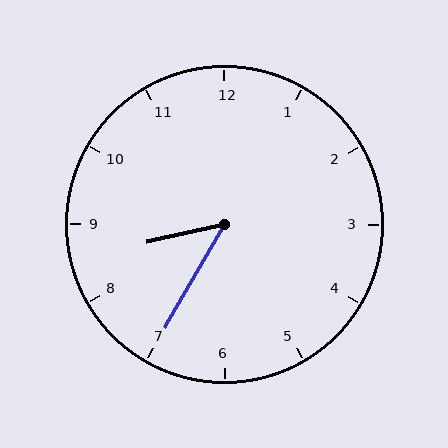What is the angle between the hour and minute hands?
Approximately 48 degrees.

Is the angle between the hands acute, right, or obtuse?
It is acute.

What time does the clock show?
8:35.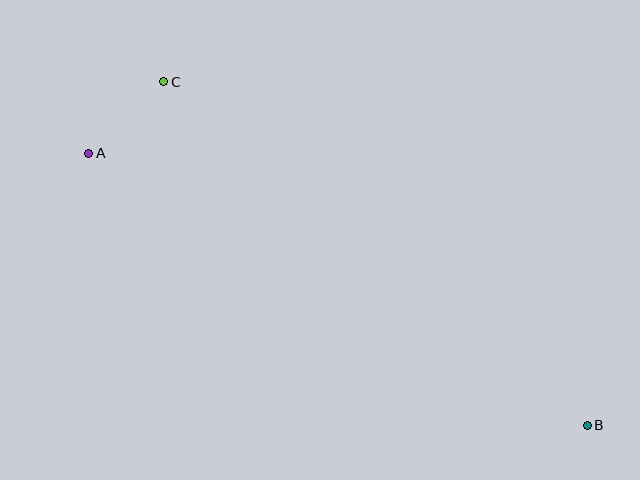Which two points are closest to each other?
Points A and C are closest to each other.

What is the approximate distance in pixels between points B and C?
The distance between B and C is approximately 545 pixels.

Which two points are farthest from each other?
Points A and B are farthest from each other.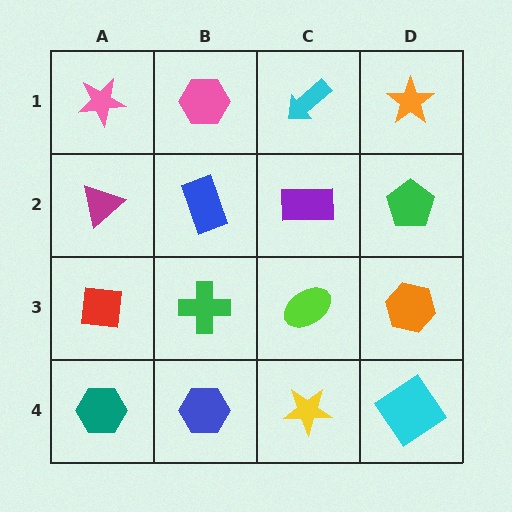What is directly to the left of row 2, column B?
A magenta triangle.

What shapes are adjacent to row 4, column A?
A red square (row 3, column A), a blue hexagon (row 4, column B).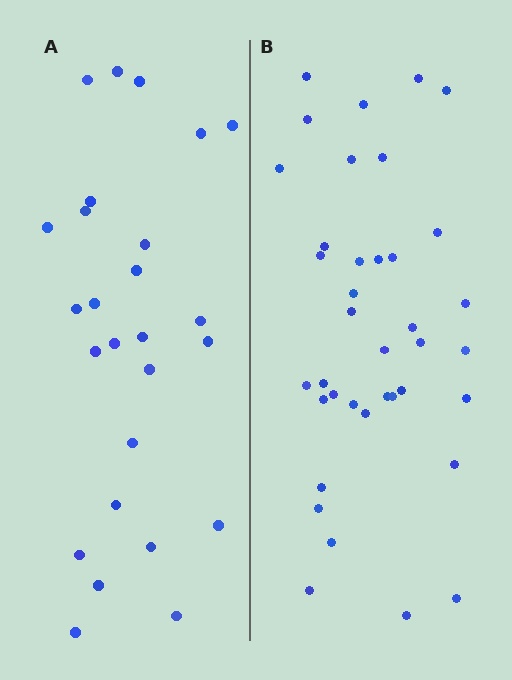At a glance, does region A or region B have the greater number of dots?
Region B (the right region) has more dots.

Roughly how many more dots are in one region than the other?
Region B has roughly 12 or so more dots than region A.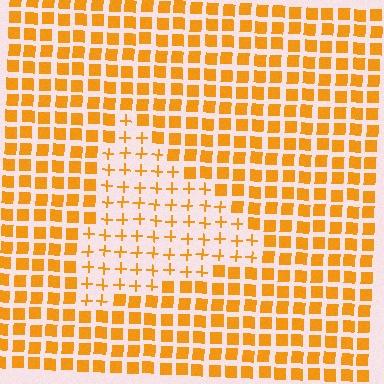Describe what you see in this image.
The image is filled with small orange elements arranged in a uniform grid. A triangle-shaped region contains plus signs, while the surrounding area contains squares. The boundary is defined purely by the change in element shape.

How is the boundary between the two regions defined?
The boundary is defined by a change in element shape: plus signs inside vs. squares outside. All elements share the same color and spacing.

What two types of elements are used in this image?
The image uses plus signs inside the triangle region and squares outside it.